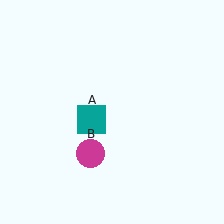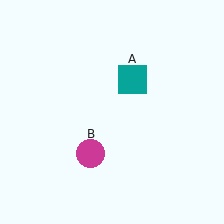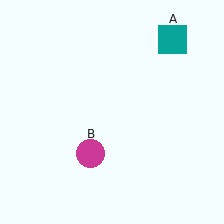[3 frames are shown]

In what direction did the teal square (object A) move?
The teal square (object A) moved up and to the right.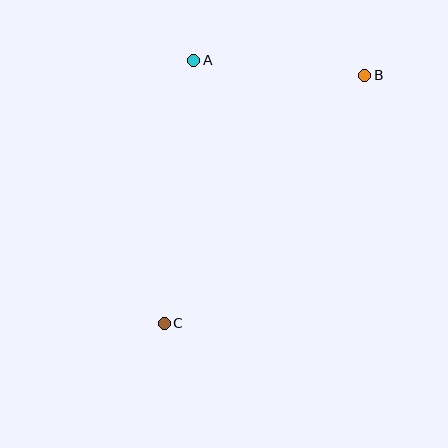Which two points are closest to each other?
Points A and B are closest to each other.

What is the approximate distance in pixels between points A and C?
The distance between A and C is approximately 265 pixels.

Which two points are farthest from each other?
Points B and C are farthest from each other.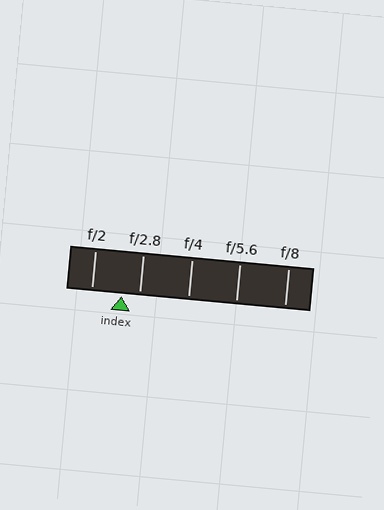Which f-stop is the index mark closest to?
The index mark is closest to f/2.8.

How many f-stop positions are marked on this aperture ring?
There are 5 f-stop positions marked.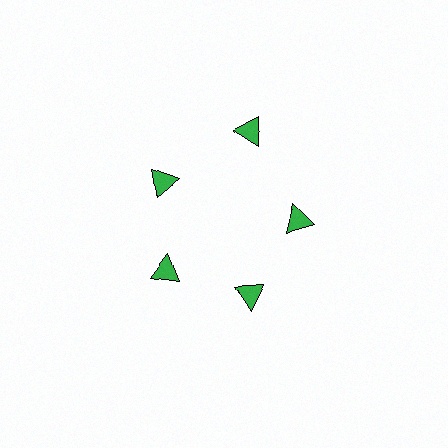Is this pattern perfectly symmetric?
No. The 5 green triangles are arranged in a ring, but one element near the 1 o'clock position is pushed outward from the center, breaking the 5-fold rotational symmetry.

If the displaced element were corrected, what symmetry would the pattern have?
It would have 5-fold rotational symmetry — the pattern would map onto itself every 72 degrees.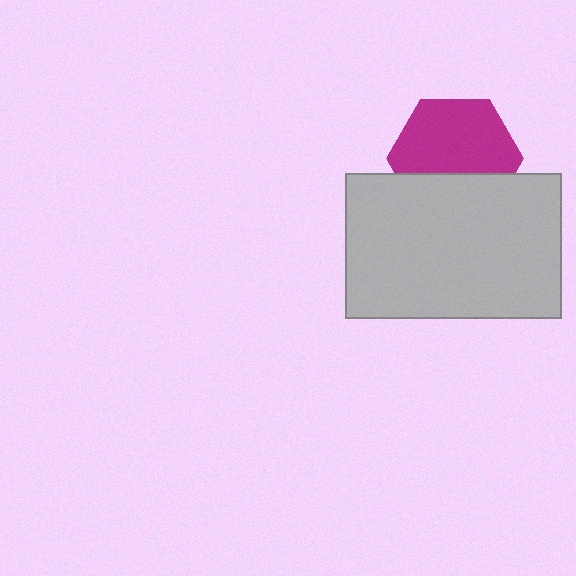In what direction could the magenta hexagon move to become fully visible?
The magenta hexagon could move up. That would shift it out from behind the light gray rectangle entirely.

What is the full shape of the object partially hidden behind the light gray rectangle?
The partially hidden object is a magenta hexagon.